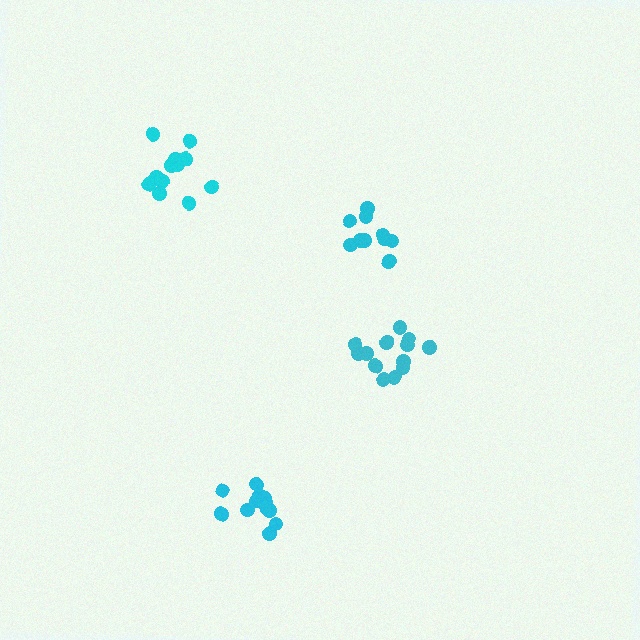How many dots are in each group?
Group 1: 13 dots, Group 2: 10 dots, Group 3: 14 dots, Group 4: 13 dots (50 total).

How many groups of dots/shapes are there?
There are 4 groups.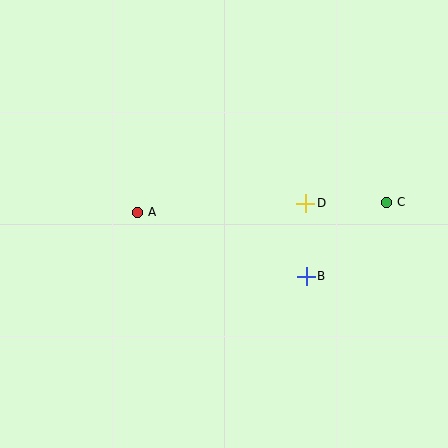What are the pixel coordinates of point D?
Point D is at (306, 203).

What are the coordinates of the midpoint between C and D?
The midpoint between C and D is at (346, 203).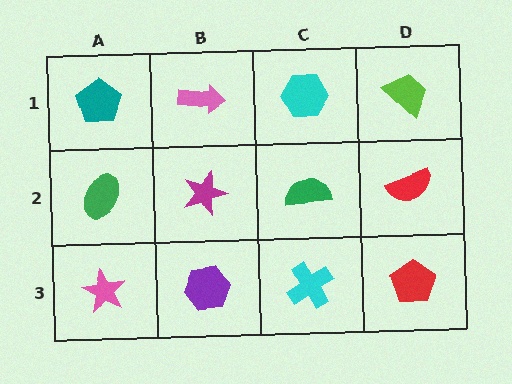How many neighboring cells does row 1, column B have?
3.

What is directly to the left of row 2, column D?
A green semicircle.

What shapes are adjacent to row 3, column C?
A green semicircle (row 2, column C), a purple hexagon (row 3, column B), a red pentagon (row 3, column D).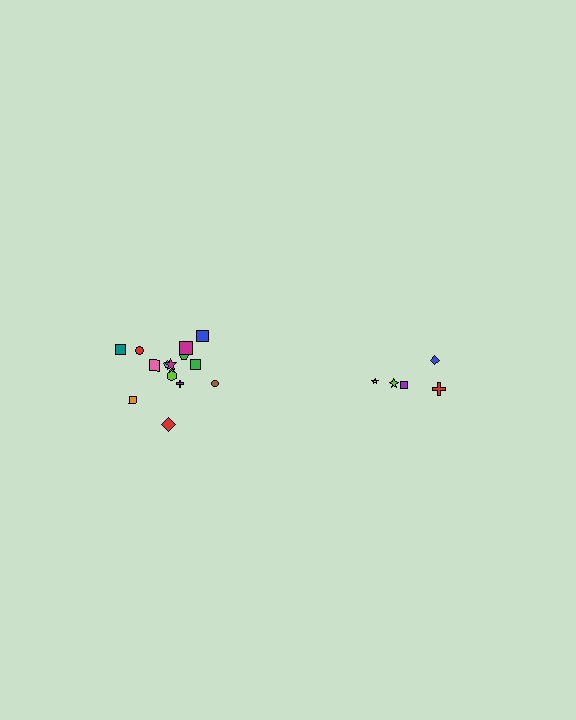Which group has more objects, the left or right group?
The left group.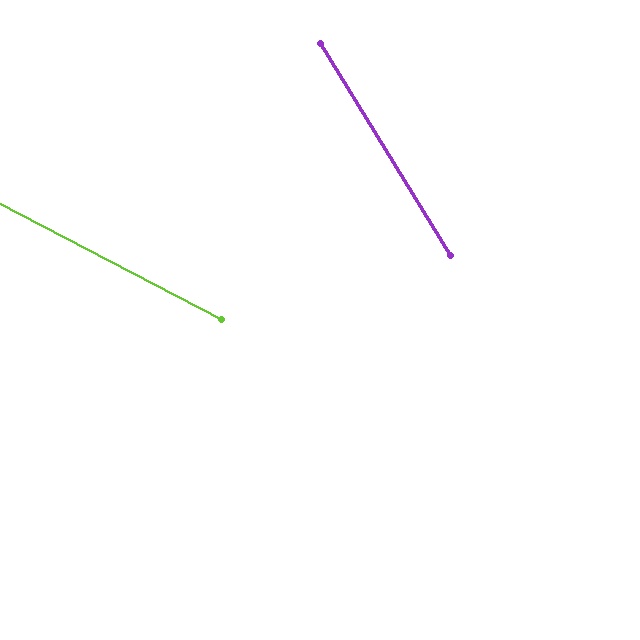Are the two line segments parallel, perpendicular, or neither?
Neither parallel nor perpendicular — they differ by about 31°.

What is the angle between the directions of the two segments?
Approximately 31 degrees.